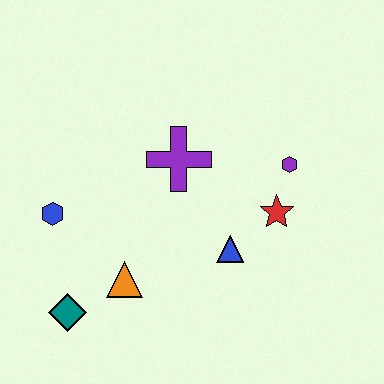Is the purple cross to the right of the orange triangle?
Yes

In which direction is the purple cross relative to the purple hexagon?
The purple cross is to the left of the purple hexagon.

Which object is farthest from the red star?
The teal diamond is farthest from the red star.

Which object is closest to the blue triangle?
The red star is closest to the blue triangle.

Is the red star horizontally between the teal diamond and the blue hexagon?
No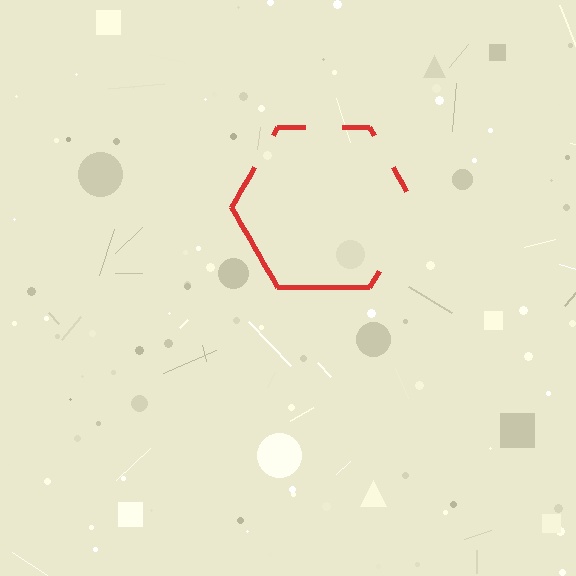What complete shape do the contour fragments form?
The contour fragments form a hexagon.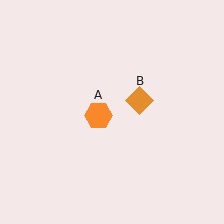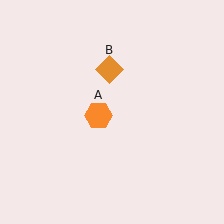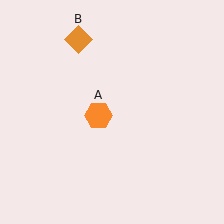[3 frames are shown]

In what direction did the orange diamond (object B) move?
The orange diamond (object B) moved up and to the left.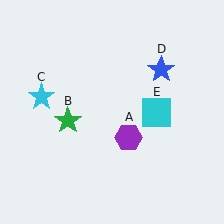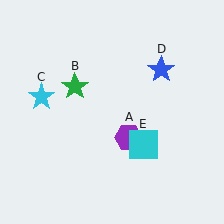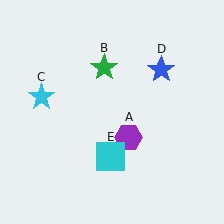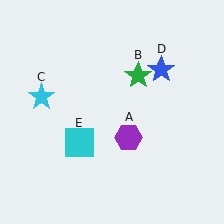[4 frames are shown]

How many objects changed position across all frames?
2 objects changed position: green star (object B), cyan square (object E).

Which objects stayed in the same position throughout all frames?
Purple hexagon (object A) and cyan star (object C) and blue star (object D) remained stationary.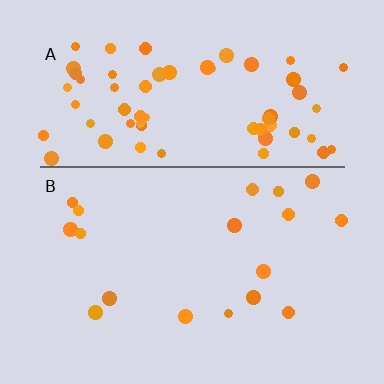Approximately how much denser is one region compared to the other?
Approximately 3.8× — region A over region B.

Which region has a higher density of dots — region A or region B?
A (the top).